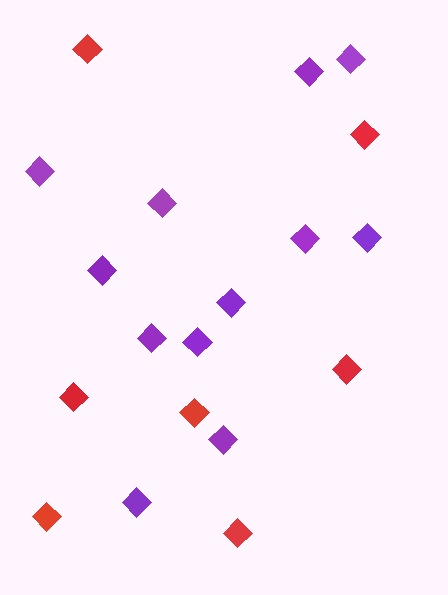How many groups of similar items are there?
There are 2 groups: one group of purple diamonds (12) and one group of red diamonds (7).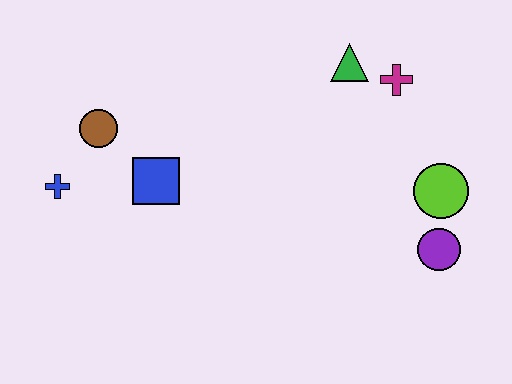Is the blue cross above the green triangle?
No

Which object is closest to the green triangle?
The magenta cross is closest to the green triangle.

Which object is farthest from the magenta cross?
The blue cross is farthest from the magenta cross.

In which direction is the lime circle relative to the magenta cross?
The lime circle is below the magenta cross.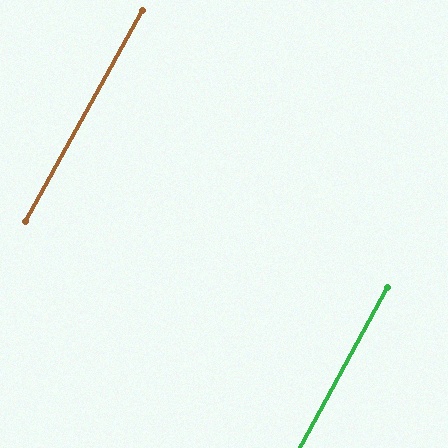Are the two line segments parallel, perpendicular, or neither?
Parallel — their directions differ by only 0.4°.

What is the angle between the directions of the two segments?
Approximately 0 degrees.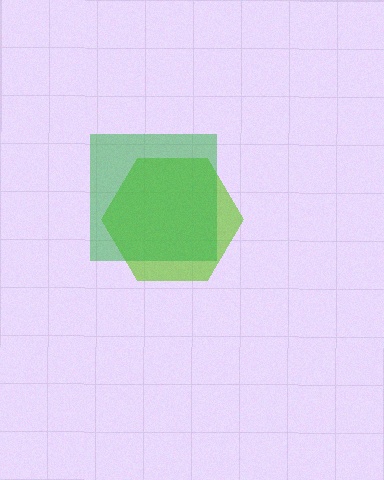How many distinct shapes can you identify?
There are 2 distinct shapes: a lime hexagon, a green square.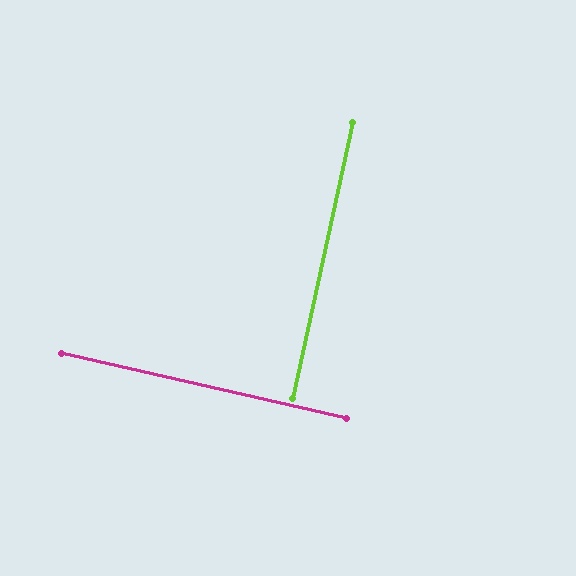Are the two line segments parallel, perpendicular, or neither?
Perpendicular — they meet at approximately 89°.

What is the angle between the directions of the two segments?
Approximately 89 degrees.